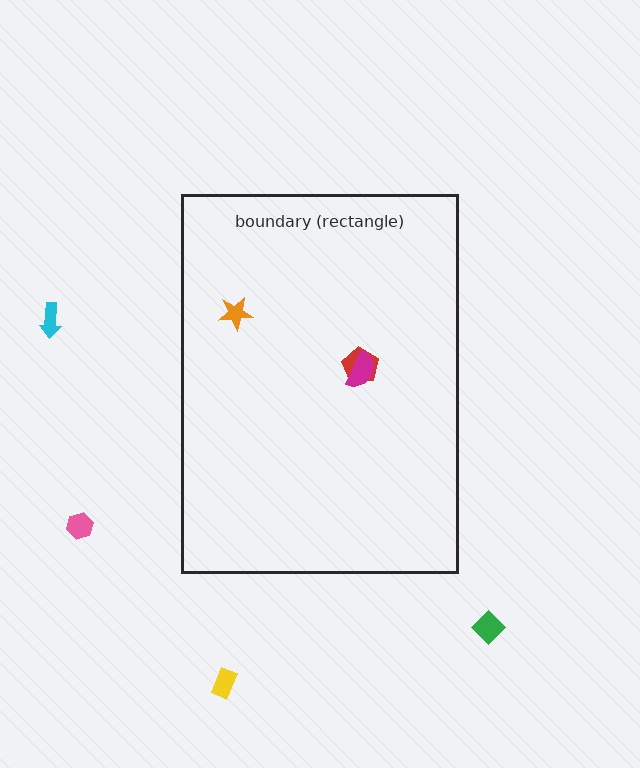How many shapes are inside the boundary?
3 inside, 4 outside.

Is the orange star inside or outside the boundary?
Inside.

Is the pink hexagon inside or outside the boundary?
Outside.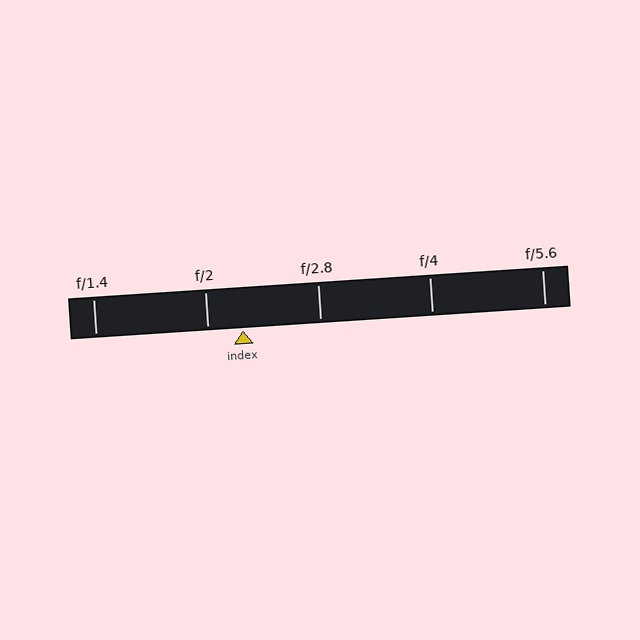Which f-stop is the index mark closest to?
The index mark is closest to f/2.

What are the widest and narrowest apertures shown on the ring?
The widest aperture shown is f/1.4 and the narrowest is f/5.6.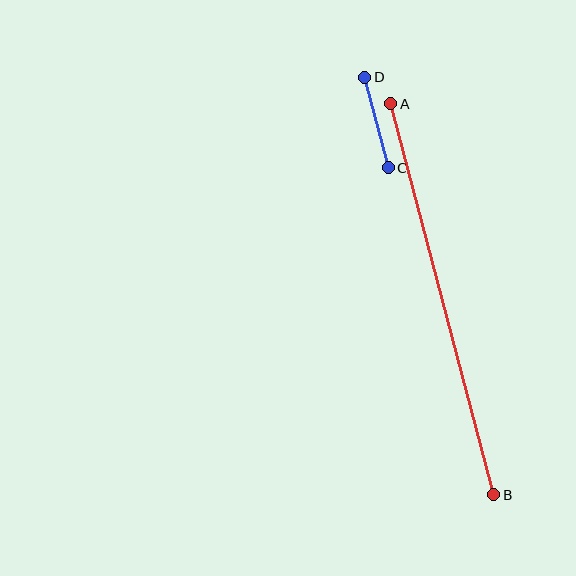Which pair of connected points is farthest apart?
Points A and B are farthest apart.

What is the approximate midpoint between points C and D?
The midpoint is at approximately (376, 122) pixels.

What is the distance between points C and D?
The distance is approximately 94 pixels.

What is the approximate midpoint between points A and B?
The midpoint is at approximately (442, 299) pixels.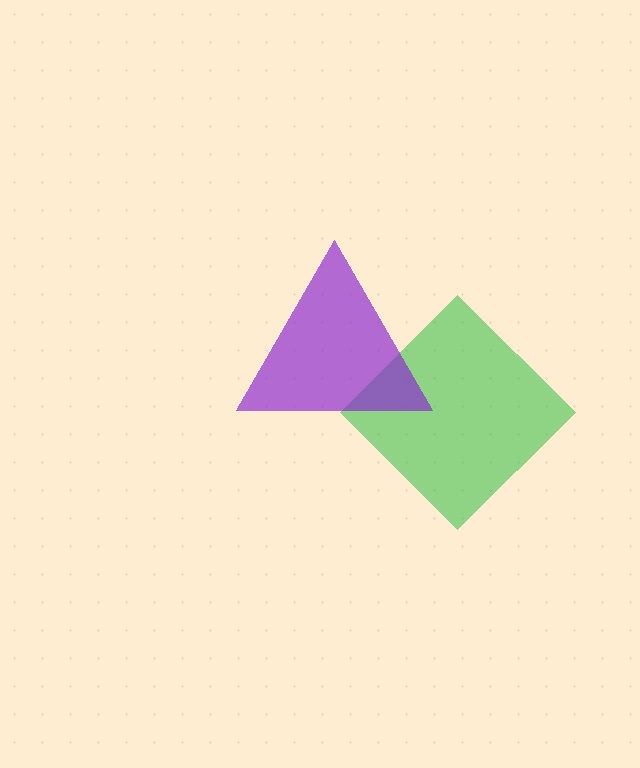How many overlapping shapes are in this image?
There are 2 overlapping shapes in the image.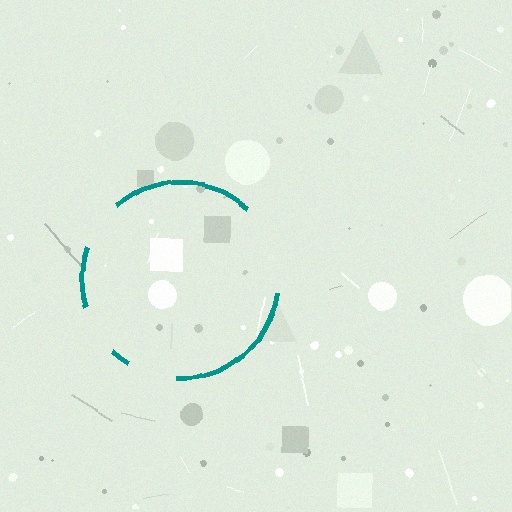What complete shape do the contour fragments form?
The contour fragments form a circle.